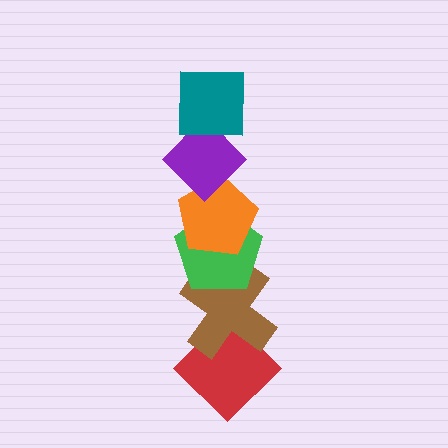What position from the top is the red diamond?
The red diamond is 6th from the top.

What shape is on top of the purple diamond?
The teal square is on top of the purple diamond.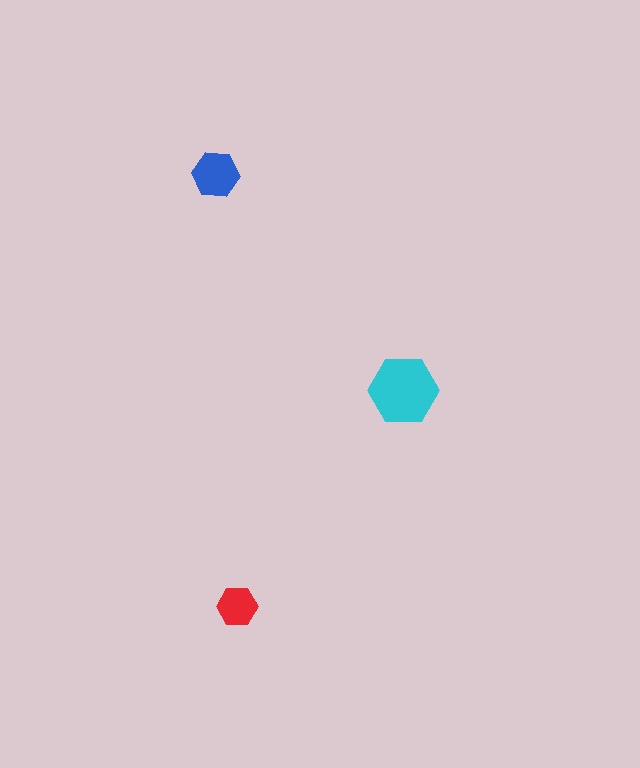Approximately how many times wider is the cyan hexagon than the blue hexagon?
About 1.5 times wider.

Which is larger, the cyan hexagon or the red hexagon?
The cyan one.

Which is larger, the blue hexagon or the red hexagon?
The blue one.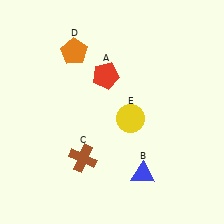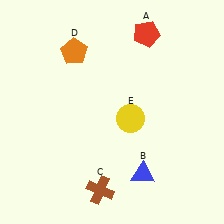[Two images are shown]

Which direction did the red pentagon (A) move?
The red pentagon (A) moved up.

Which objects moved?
The objects that moved are: the red pentagon (A), the brown cross (C).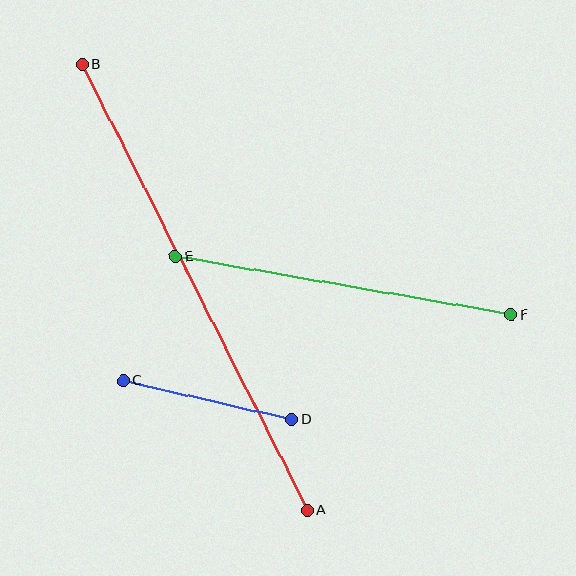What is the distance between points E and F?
The distance is approximately 341 pixels.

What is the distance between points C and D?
The distance is approximately 173 pixels.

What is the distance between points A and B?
The distance is approximately 500 pixels.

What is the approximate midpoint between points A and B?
The midpoint is at approximately (195, 287) pixels.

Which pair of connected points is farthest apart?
Points A and B are farthest apart.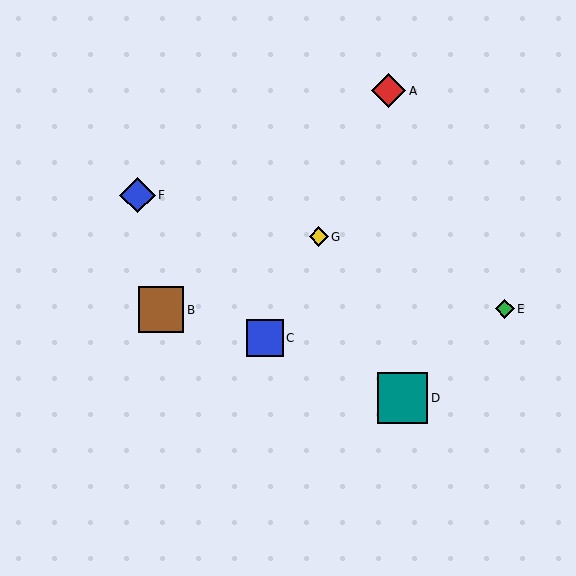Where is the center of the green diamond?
The center of the green diamond is at (505, 309).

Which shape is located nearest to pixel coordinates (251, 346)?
The blue square (labeled C) at (265, 338) is nearest to that location.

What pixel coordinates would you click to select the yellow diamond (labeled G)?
Click at (319, 237) to select the yellow diamond G.